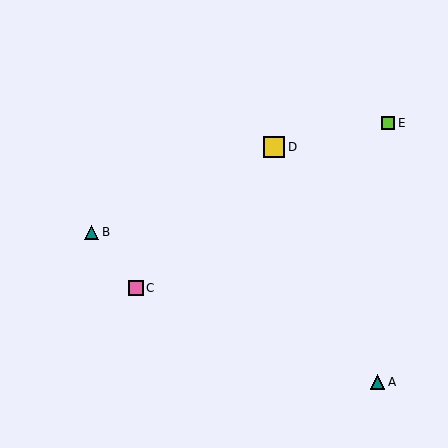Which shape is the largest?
The yellow square (labeled D) is the largest.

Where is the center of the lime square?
The center of the lime square is at (388, 123).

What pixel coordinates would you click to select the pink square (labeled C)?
Click at (136, 288) to select the pink square C.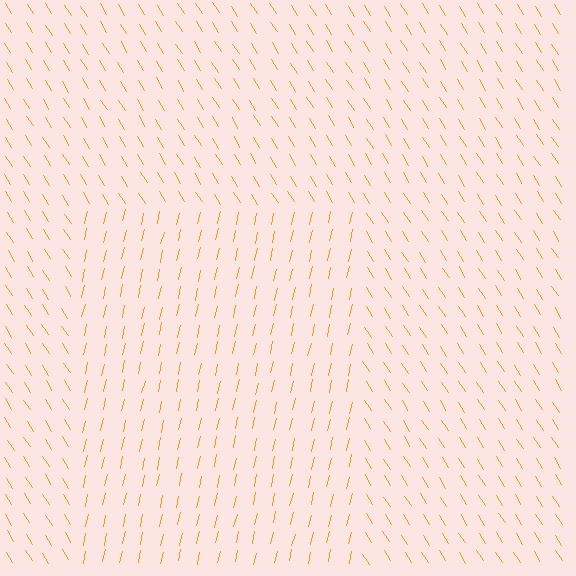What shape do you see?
I see a rectangle.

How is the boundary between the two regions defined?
The boundary is defined purely by a change in line orientation (approximately 45 degrees difference). All lines are the same color and thickness.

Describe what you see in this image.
The image is filled with small orange line segments. A rectangle region in the image has lines oriented differently from the surrounding lines, creating a visible texture boundary.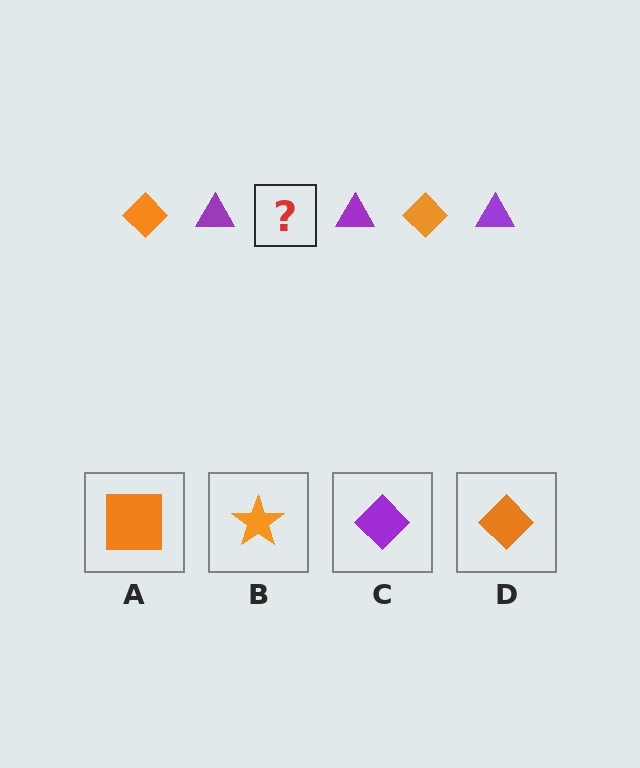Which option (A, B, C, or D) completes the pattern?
D.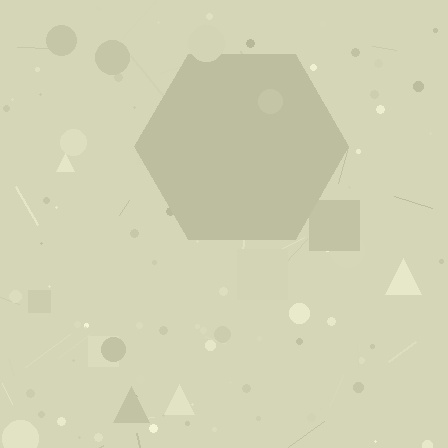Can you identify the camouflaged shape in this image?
The camouflaged shape is a hexagon.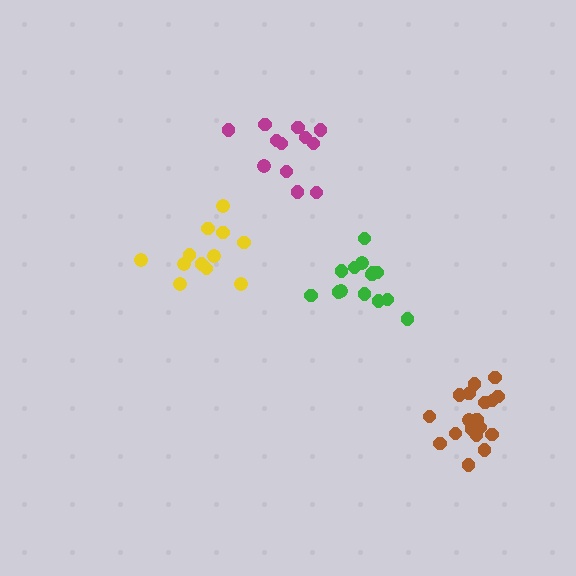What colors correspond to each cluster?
The clusters are colored: green, yellow, brown, magenta.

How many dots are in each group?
Group 1: 15 dots, Group 2: 12 dots, Group 3: 18 dots, Group 4: 12 dots (57 total).